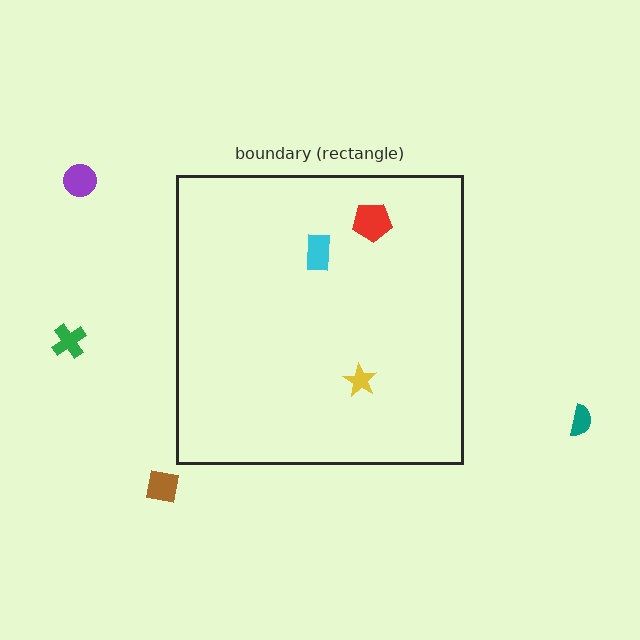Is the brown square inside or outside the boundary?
Outside.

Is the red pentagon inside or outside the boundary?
Inside.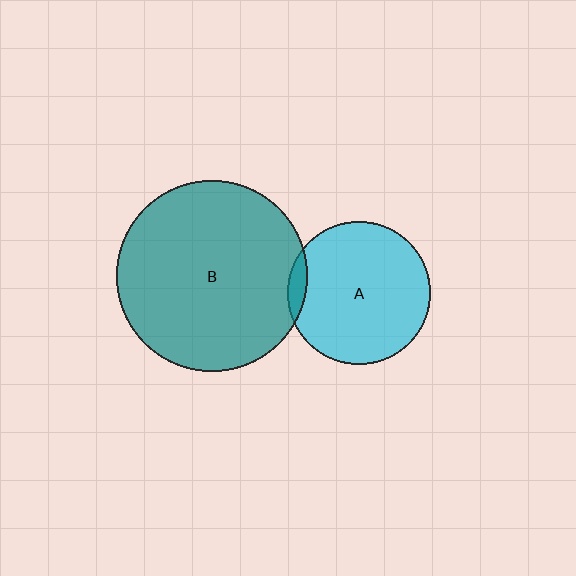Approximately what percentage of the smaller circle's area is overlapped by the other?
Approximately 5%.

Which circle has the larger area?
Circle B (teal).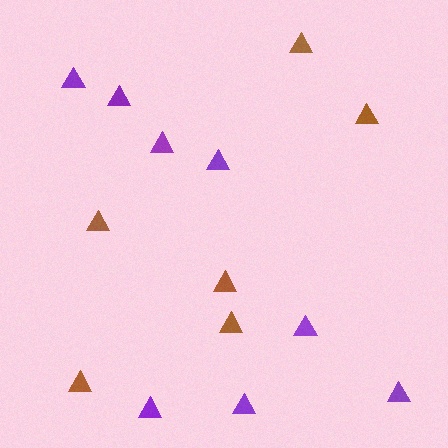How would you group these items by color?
There are 2 groups: one group of brown triangles (6) and one group of purple triangles (8).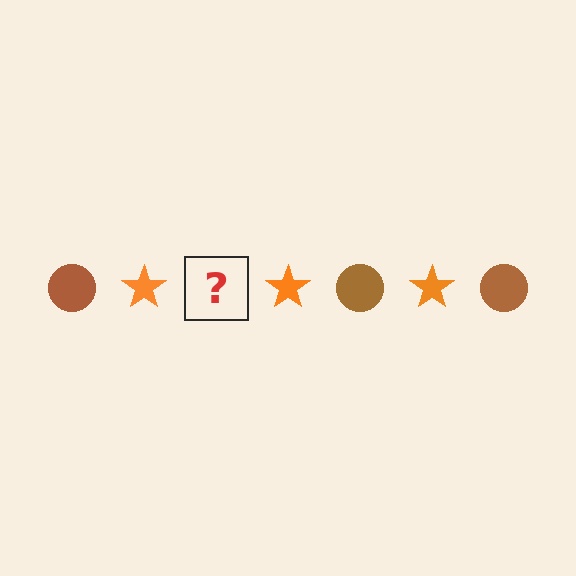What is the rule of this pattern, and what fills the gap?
The rule is that the pattern alternates between brown circle and orange star. The gap should be filled with a brown circle.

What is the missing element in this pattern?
The missing element is a brown circle.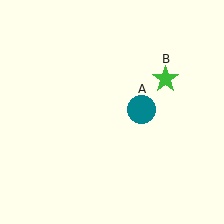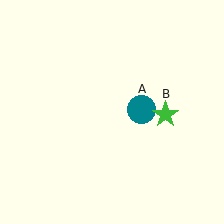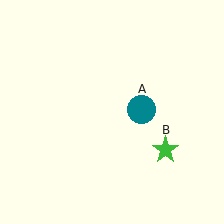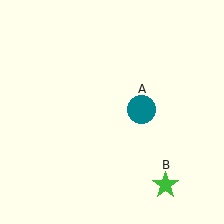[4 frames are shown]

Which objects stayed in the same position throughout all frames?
Teal circle (object A) remained stationary.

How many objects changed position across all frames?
1 object changed position: green star (object B).